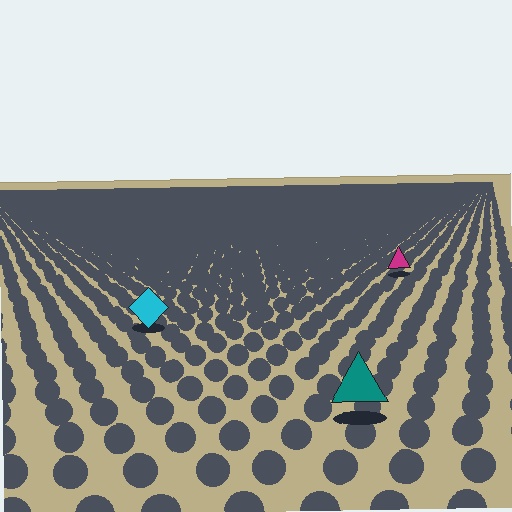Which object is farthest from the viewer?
The magenta triangle is farthest from the viewer. It appears smaller and the ground texture around it is denser.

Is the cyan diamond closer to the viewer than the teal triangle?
No. The teal triangle is closer — you can tell from the texture gradient: the ground texture is coarser near it.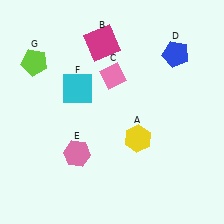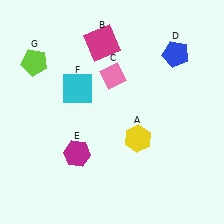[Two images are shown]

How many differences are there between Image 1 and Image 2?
There is 1 difference between the two images.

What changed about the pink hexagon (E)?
In Image 1, E is pink. In Image 2, it changed to magenta.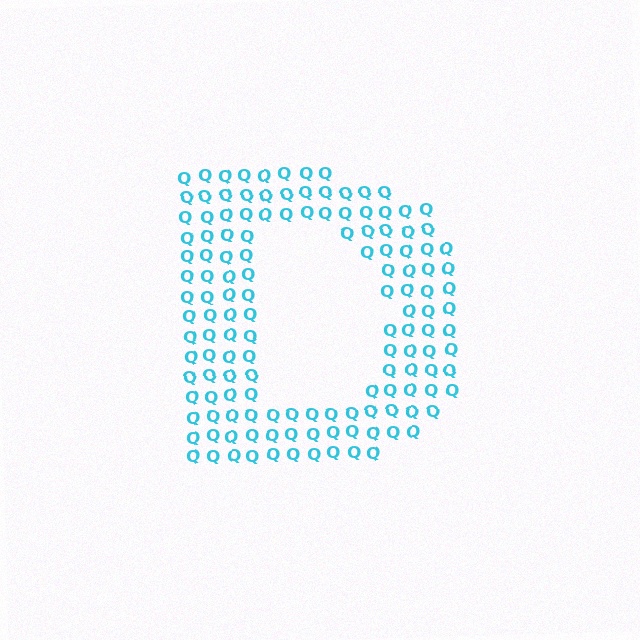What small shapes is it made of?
It is made of small letter Q's.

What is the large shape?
The large shape is the letter D.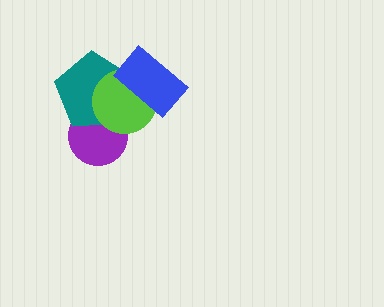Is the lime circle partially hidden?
Yes, it is partially covered by another shape.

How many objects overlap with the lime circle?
3 objects overlap with the lime circle.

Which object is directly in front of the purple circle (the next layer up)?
The teal pentagon is directly in front of the purple circle.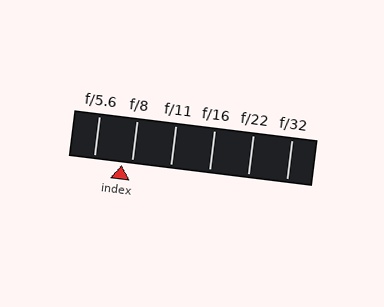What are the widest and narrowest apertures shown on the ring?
The widest aperture shown is f/5.6 and the narrowest is f/32.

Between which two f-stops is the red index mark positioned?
The index mark is between f/5.6 and f/8.